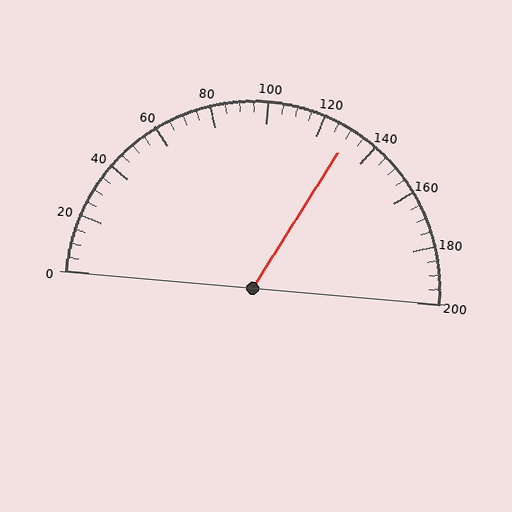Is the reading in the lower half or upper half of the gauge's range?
The reading is in the upper half of the range (0 to 200).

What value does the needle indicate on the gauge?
The needle indicates approximately 130.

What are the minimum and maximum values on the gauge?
The gauge ranges from 0 to 200.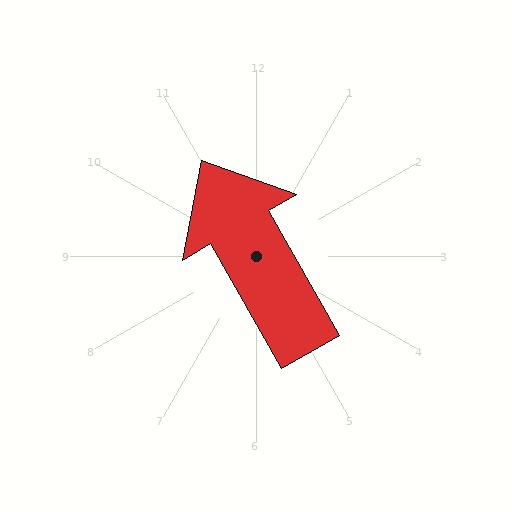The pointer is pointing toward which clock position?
Roughly 11 o'clock.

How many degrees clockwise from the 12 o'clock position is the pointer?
Approximately 330 degrees.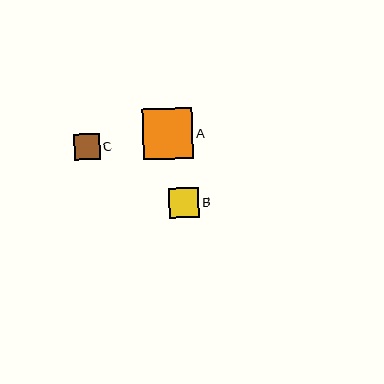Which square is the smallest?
Square C is the smallest with a size of approximately 26 pixels.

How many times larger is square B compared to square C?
Square B is approximately 1.2 times the size of square C.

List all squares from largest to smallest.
From largest to smallest: A, B, C.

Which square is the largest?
Square A is the largest with a size of approximately 50 pixels.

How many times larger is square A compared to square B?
Square A is approximately 1.7 times the size of square B.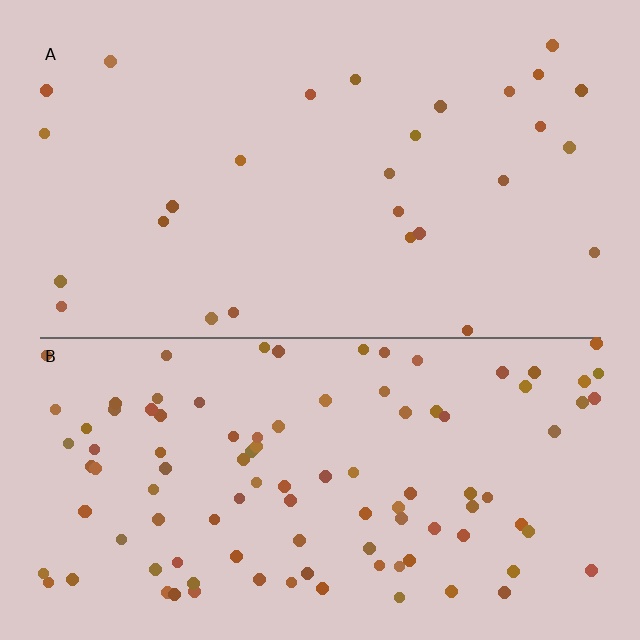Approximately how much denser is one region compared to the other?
Approximately 3.7× — region B over region A.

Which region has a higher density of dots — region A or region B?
B (the bottom).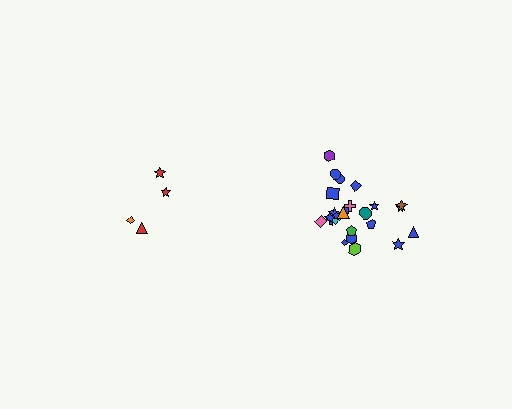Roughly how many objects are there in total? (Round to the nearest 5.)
Roughly 30 objects in total.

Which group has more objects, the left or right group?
The right group.